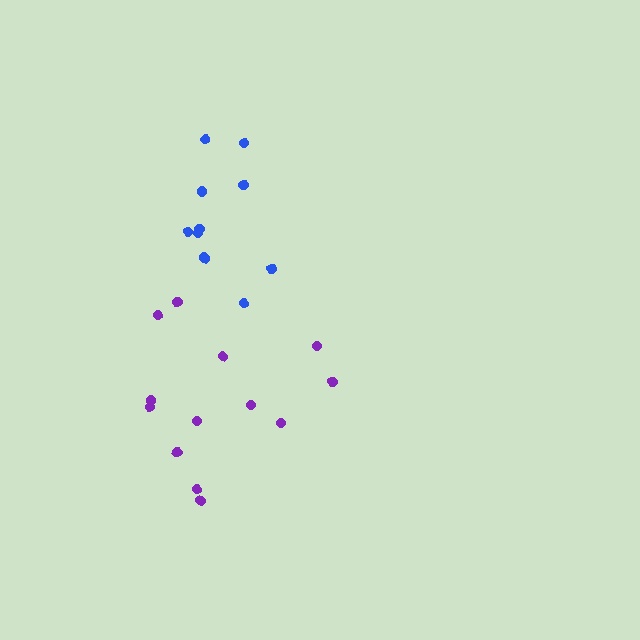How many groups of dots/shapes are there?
There are 2 groups.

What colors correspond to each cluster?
The clusters are colored: purple, blue.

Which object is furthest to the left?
The purple cluster is leftmost.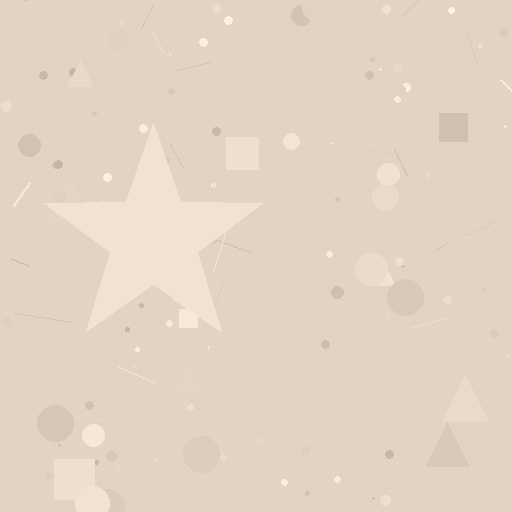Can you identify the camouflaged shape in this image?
The camouflaged shape is a star.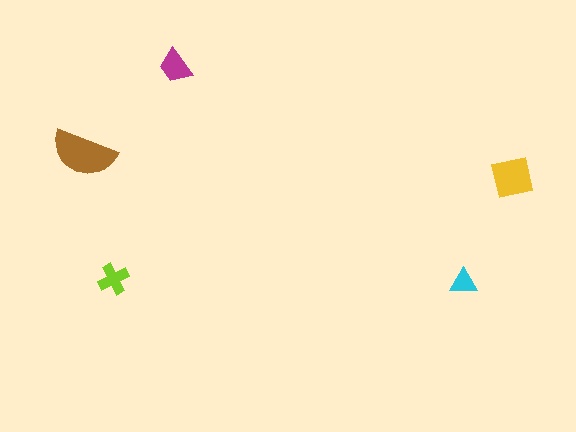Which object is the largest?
The brown semicircle.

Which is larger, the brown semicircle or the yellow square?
The brown semicircle.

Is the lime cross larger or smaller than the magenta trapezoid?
Smaller.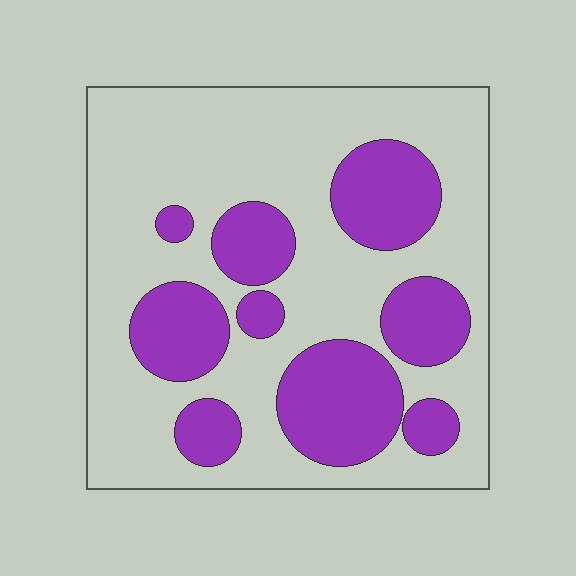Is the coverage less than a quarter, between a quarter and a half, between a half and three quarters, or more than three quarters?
Between a quarter and a half.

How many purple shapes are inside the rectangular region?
9.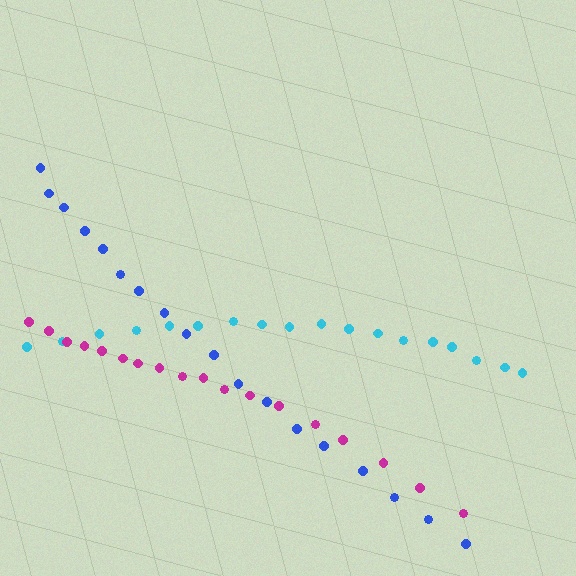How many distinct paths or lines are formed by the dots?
There are 3 distinct paths.